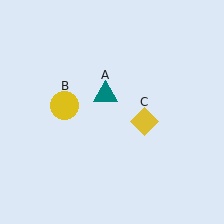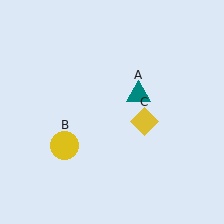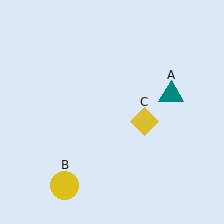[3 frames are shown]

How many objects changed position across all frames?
2 objects changed position: teal triangle (object A), yellow circle (object B).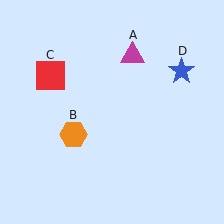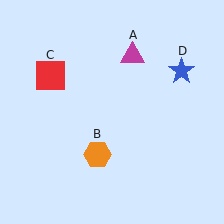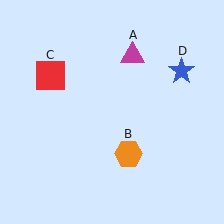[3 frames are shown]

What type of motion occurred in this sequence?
The orange hexagon (object B) rotated counterclockwise around the center of the scene.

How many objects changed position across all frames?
1 object changed position: orange hexagon (object B).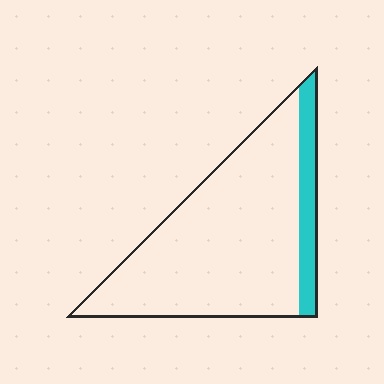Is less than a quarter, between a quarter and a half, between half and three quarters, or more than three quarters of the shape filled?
Less than a quarter.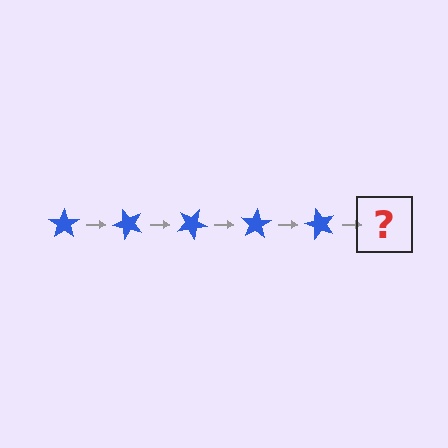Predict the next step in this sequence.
The next step is a blue star rotated 250 degrees.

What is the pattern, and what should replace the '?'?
The pattern is that the star rotates 50 degrees each step. The '?' should be a blue star rotated 250 degrees.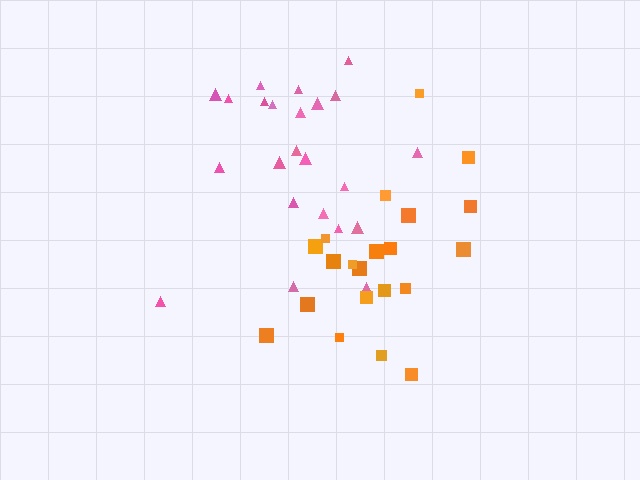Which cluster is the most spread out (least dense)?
Orange.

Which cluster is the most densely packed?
Pink.